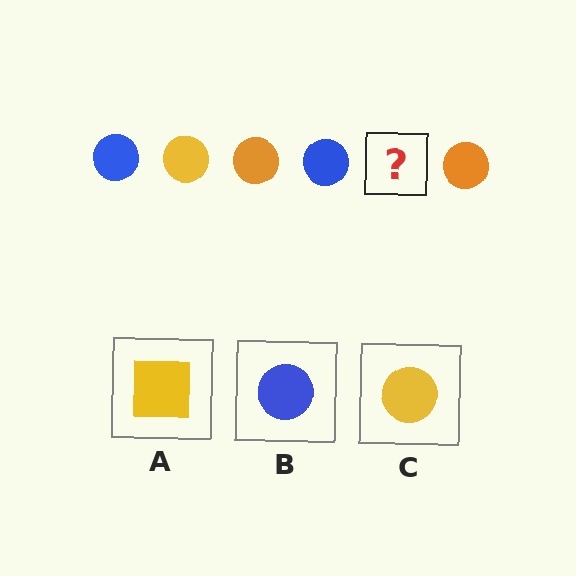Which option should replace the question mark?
Option C.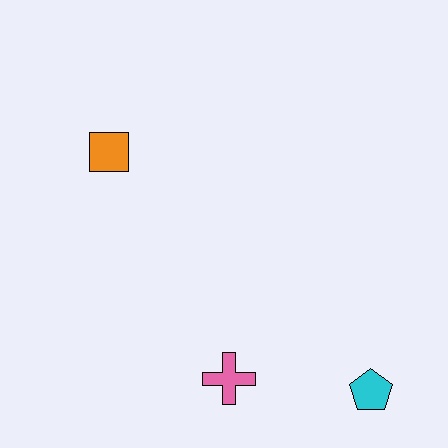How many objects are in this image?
There are 3 objects.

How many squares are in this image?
There is 1 square.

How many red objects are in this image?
There are no red objects.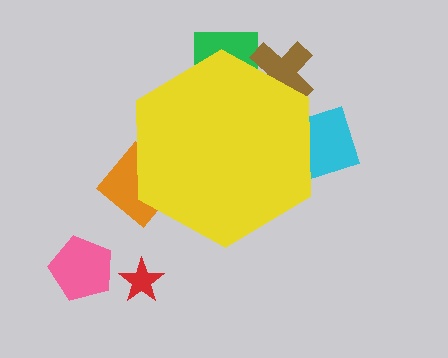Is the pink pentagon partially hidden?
No, the pink pentagon is fully visible.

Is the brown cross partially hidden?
Yes, the brown cross is partially hidden behind the yellow hexagon.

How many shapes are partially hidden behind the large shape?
4 shapes are partially hidden.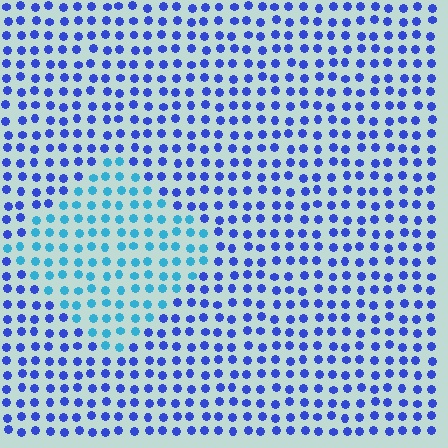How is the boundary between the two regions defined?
The boundary is defined purely by a slight shift in hue (about 38 degrees). Spacing, size, and orientation are identical on both sides.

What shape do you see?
I see a diamond.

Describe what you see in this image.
The image is filled with small blue elements in a uniform arrangement. A diamond-shaped region is visible where the elements are tinted to a slightly different hue, forming a subtle color boundary.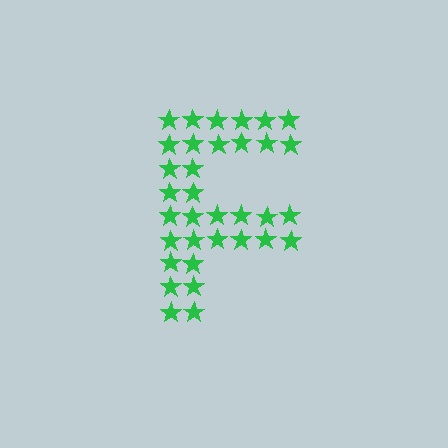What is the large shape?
The large shape is the letter F.